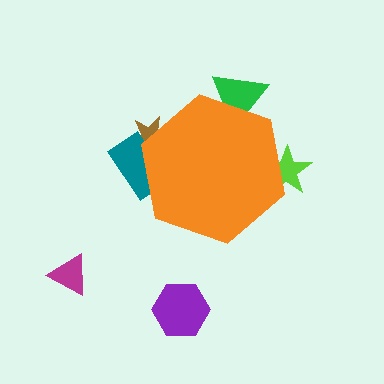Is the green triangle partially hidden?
Yes, the green triangle is partially hidden behind the orange hexagon.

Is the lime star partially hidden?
Yes, the lime star is partially hidden behind the orange hexagon.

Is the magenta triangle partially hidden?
No, the magenta triangle is fully visible.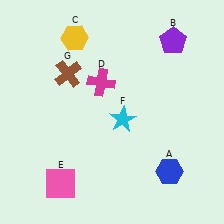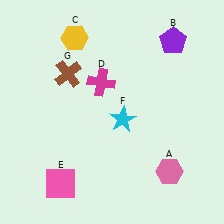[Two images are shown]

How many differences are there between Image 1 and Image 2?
There is 1 difference between the two images.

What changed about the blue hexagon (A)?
In Image 1, A is blue. In Image 2, it changed to pink.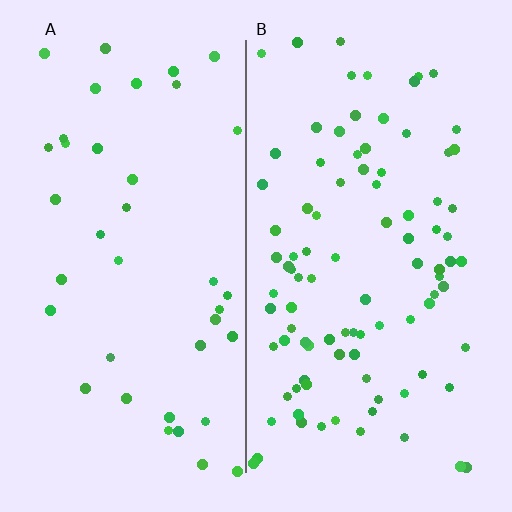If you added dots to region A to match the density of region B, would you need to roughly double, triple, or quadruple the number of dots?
Approximately double.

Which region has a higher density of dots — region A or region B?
B (the right).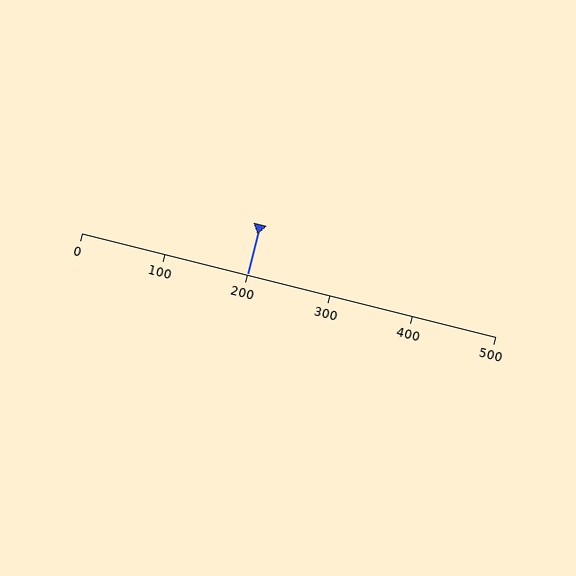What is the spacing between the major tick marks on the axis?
The major ticks are spaced 100 apart.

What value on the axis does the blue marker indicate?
The marker indicates approximately 200.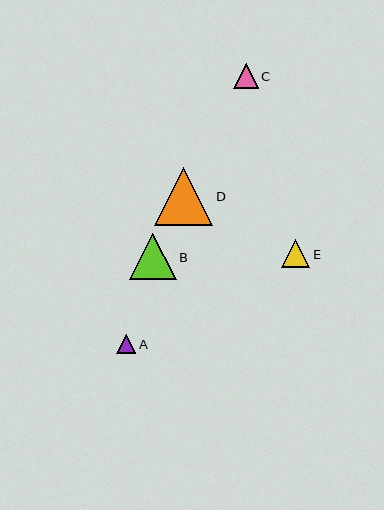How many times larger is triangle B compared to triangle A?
Triangle B is approximately 2.5 times the size of triangle A.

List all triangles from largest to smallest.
From largest to smallest: D, B, E, C, A.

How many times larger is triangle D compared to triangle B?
Triangle D is approximately 1.3 times the size of triangle B.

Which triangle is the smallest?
Triangle A is the smallest with a size of approximately 19 pixels.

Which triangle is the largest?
Triangle D is the largest with a size of approximately 59 pixels.